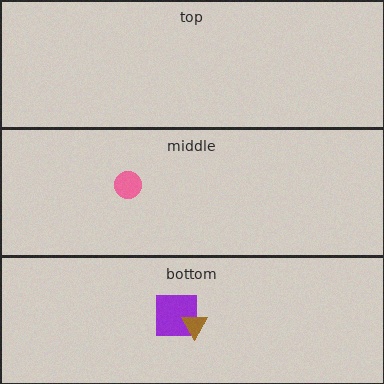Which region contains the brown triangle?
The bottom region.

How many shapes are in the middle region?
1.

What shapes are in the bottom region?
The purple square, the brown triangle.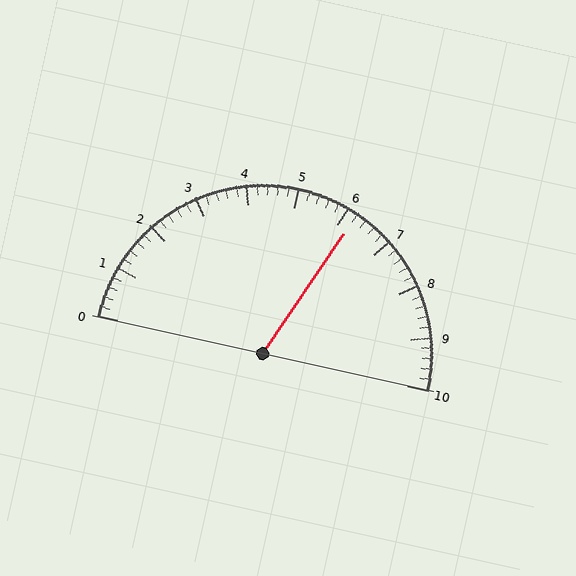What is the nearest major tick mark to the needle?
The nearest major tick mark is 6.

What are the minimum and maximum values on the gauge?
The gauge ranges from 0 to 10.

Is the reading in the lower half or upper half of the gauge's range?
The reading is in the upper half of the range (0 to 10).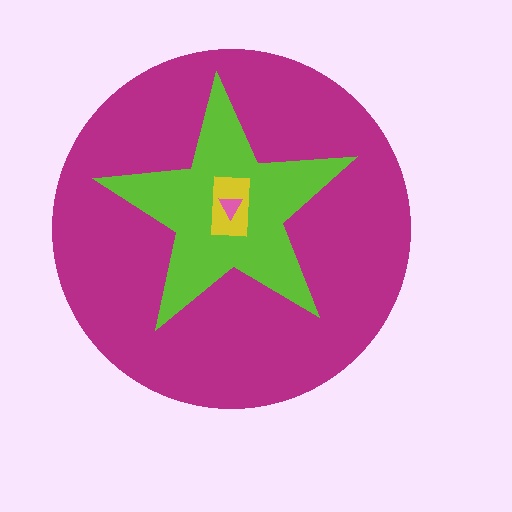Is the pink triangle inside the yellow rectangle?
Yes.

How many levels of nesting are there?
4.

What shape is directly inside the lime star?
The yellow rectangle.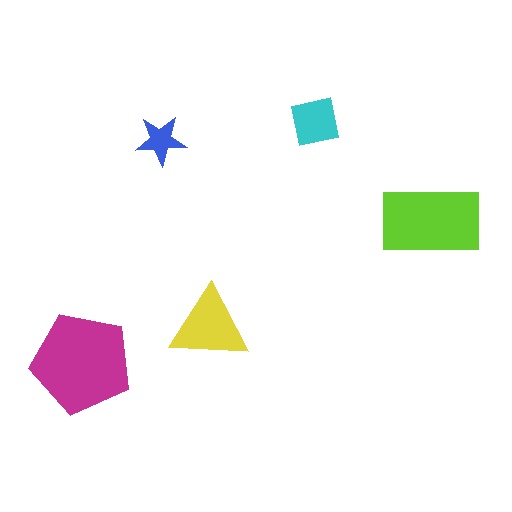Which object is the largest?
The magenta pentagon.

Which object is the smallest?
The blue star.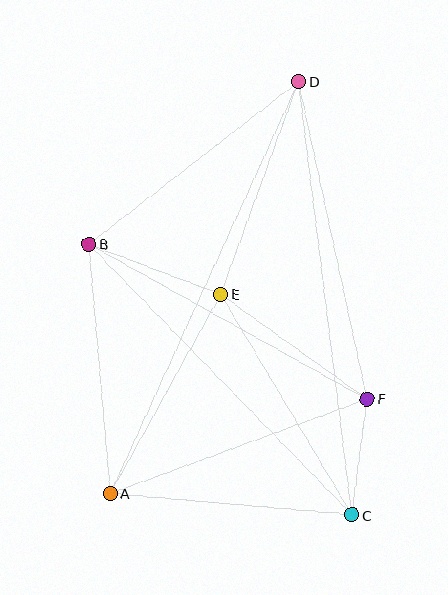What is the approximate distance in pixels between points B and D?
The distance between B and D is approximately 265 pixels.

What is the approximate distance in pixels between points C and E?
The distance between C and E is approximately 257 pixels.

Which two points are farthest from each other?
Points A and D are farthest from each other.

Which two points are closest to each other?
Points C and F are closest to each other.